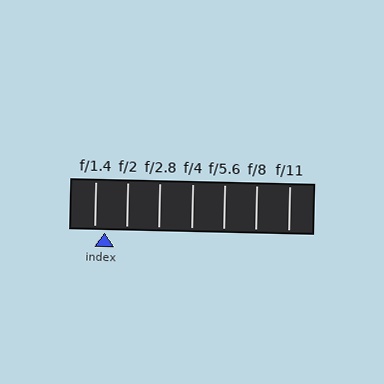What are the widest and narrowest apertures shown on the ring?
The widest aperture shown is f/1.4 and the narrowest is f/11.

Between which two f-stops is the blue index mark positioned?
The index mark is between f/1.4 and f/2.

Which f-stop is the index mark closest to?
The index mark is closest to f/1.4.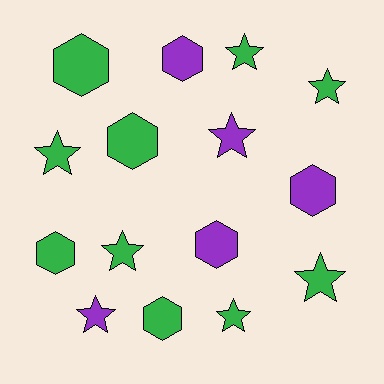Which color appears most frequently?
Green, with 10 objects.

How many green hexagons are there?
There are 4 green hexagons.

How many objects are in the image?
There are 15 objects.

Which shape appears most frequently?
Star, with 8 objects.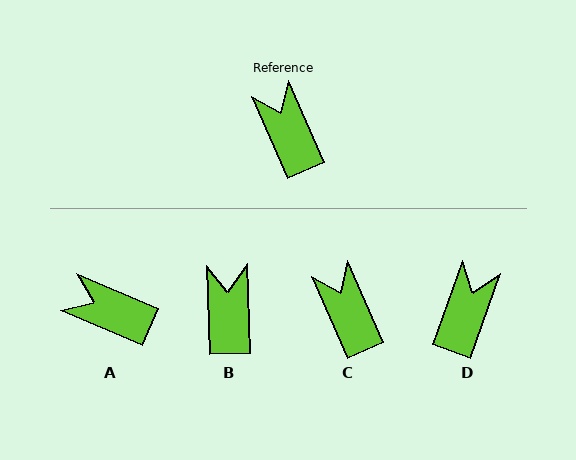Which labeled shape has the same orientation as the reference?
C.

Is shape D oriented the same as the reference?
No, it is off by about 43 degrees.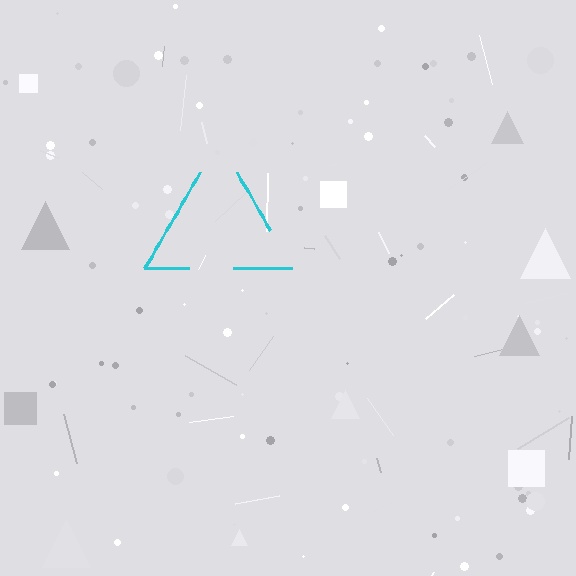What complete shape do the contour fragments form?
The contour fragments form a triangle.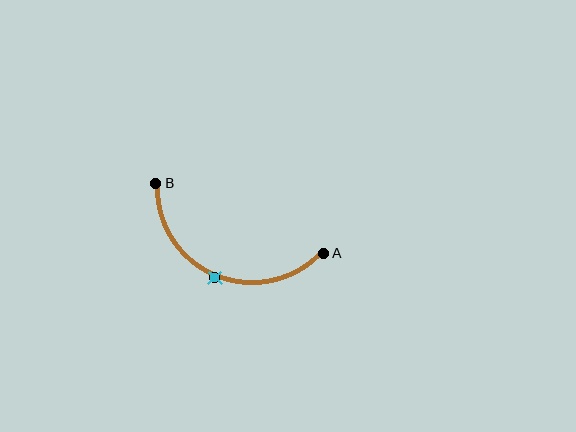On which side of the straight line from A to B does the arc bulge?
The arc bulges below the straight line connecting A and B.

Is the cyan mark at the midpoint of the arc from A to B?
Yes. The cyan mark lies on the arc at equal arc-length from both A and B — it is the arc midpoint.